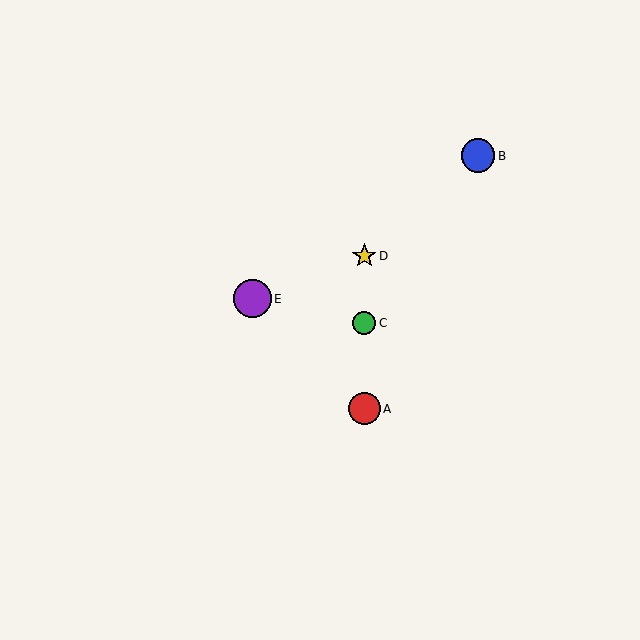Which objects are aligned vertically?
Objects A, C, D are aligned vertically.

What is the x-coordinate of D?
Object D is at x≈364.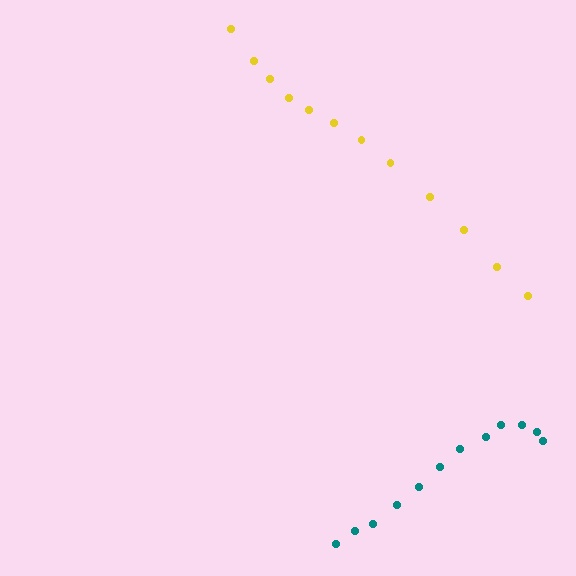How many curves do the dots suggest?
There are 2 distinct paths.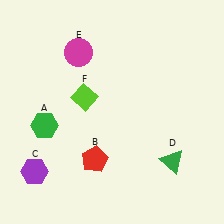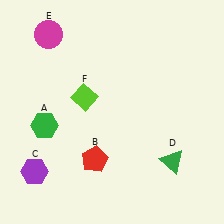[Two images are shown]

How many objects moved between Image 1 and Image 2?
1 object moved between the two images.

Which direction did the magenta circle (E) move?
The magenta circle (E) moved left.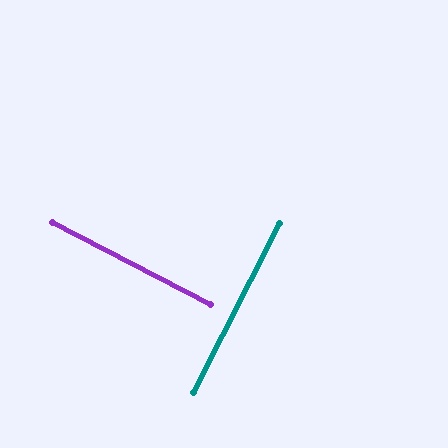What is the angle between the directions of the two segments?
Approximately 89 degrees.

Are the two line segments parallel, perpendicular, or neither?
Perpendicular — they meet at approximately 89°.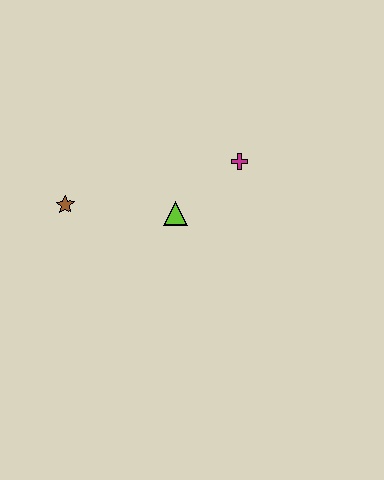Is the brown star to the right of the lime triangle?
No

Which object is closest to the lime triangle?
The magenta cross is closest to the lime triangle.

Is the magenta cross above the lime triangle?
Yes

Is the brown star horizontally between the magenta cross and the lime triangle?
No